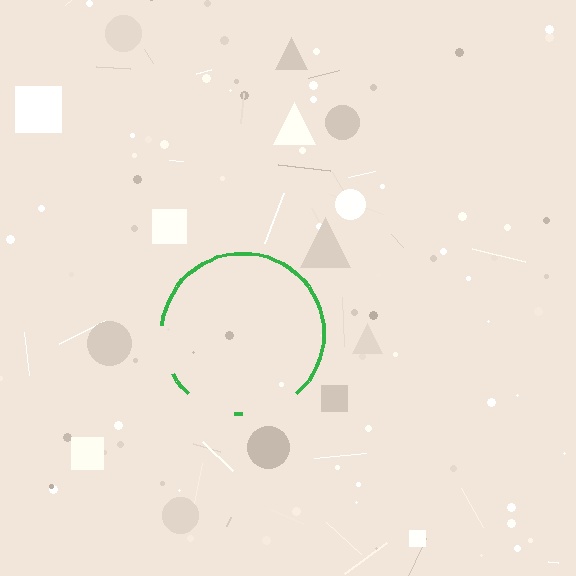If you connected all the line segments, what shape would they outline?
They would outline a circle.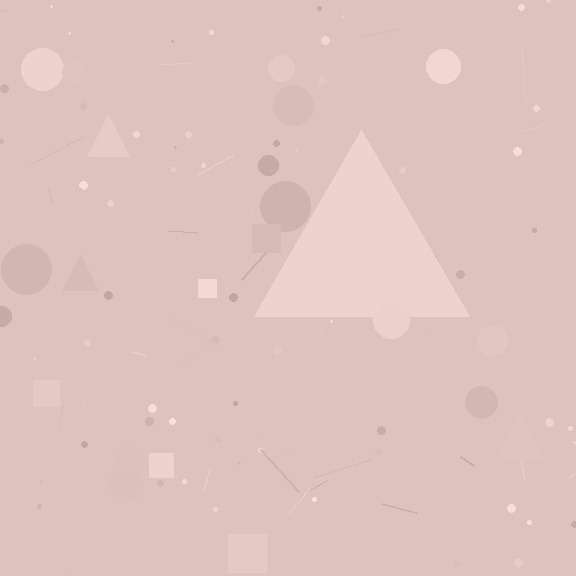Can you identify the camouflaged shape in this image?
The camouflaged shape is a triangle.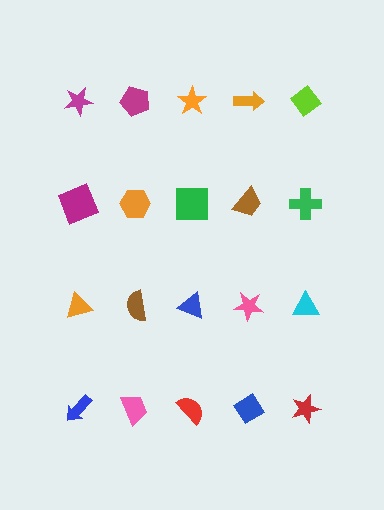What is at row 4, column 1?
A blue arrow.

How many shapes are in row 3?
5 shapes.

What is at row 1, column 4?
An orange arrow.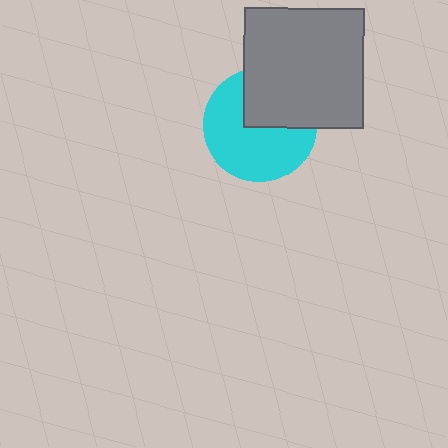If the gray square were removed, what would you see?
You would see the complete cyan circle.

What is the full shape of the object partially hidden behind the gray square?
The partially hidden object is a cyan circle.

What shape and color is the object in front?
The object in front is a gray square.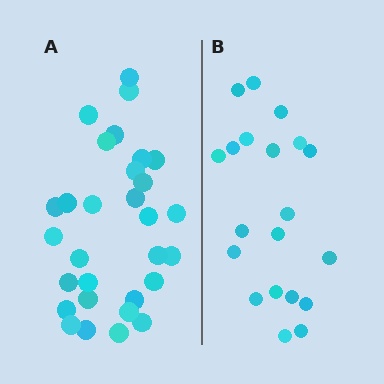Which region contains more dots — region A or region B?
Region A (the left region) has more dots.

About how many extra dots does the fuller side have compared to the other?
Region A has roughly 10 or so more dots than region B.